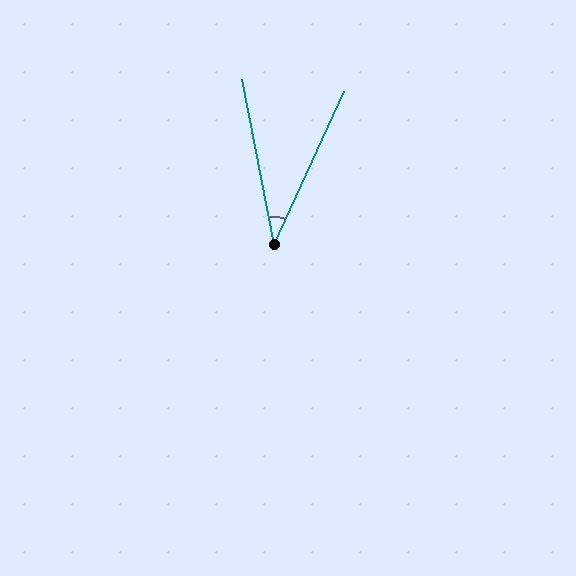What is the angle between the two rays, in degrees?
Approximately 36 degrees.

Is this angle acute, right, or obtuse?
It is acute.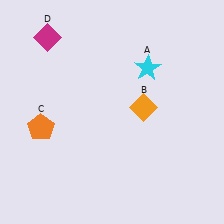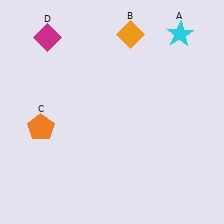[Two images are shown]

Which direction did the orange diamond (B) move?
The orange diamond (B) moved up.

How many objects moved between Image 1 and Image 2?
2 objects moved between the two images.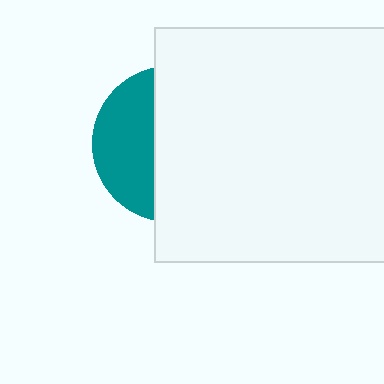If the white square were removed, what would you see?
You would see the complete teal circle.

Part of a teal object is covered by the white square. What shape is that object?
It is a circle.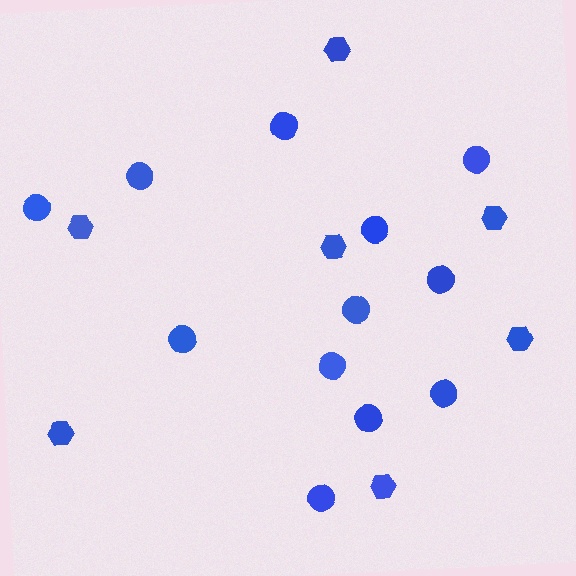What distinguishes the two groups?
There are 2 groups: one group of circles (12) and one group of hexagons (7).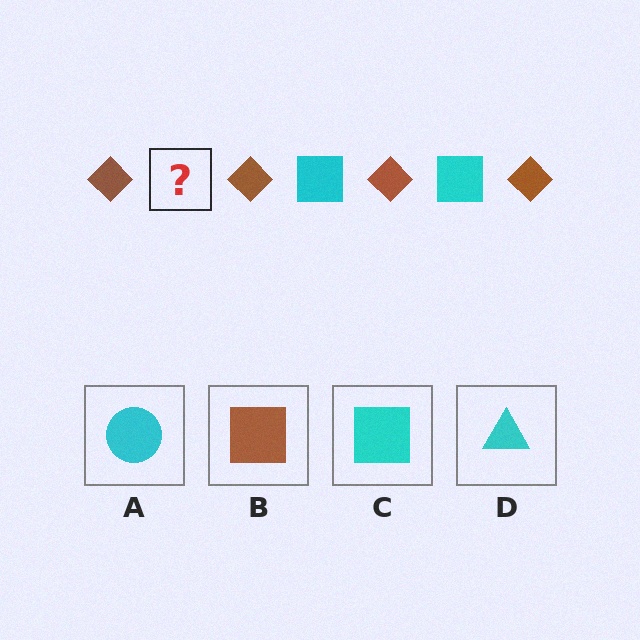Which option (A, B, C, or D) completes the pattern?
C.